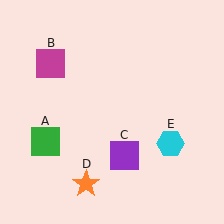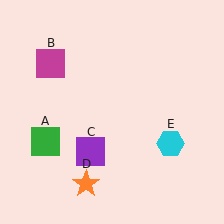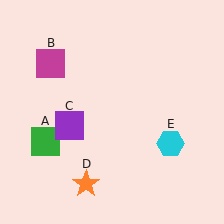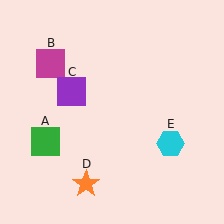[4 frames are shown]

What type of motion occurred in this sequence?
The purple square (object C) rotated clockwise around the center of the scene.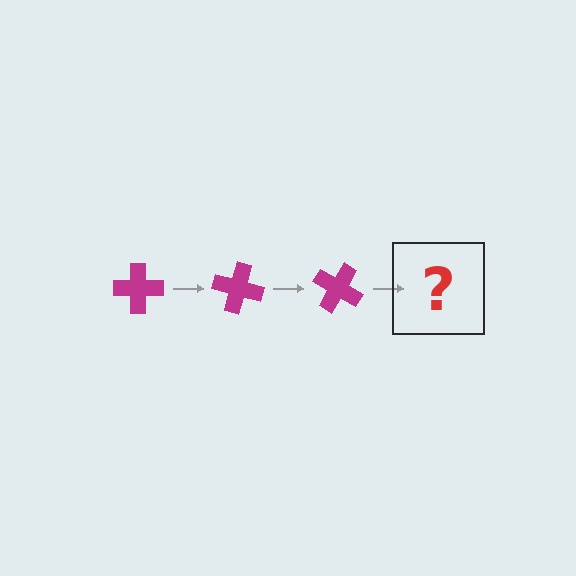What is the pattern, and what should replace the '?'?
The pattern is that the cross rotates 15 degrees each step. The '?' should be a magenta cross rotated 45 degrees.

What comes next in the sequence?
The next element should be a magenta cross rotated 45 degrees.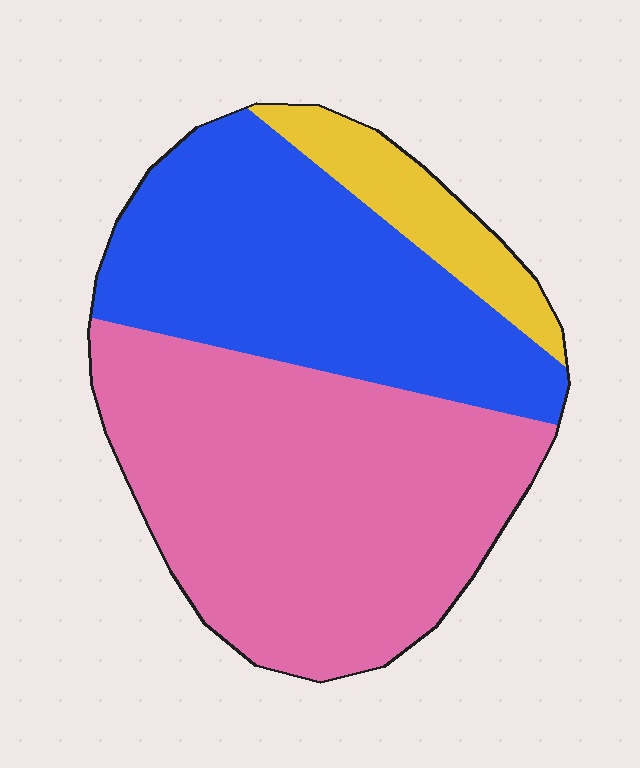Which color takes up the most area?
Pink, at roughly 50%.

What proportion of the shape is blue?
Blue takes up about three eighths (3/8) of the shape.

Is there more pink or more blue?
Pink.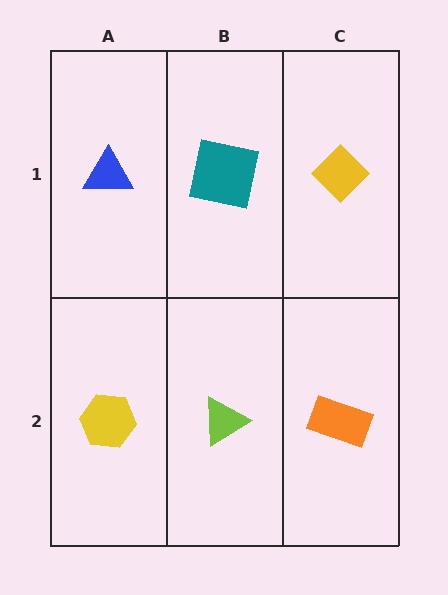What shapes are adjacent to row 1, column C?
An orange rectangle (row 2, column C), a teal square (row 1, column B).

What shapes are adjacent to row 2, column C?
A yellow diamond (row 1, column C), a lime triangle (row 2, column B).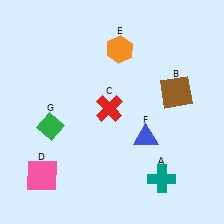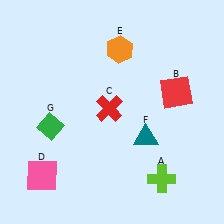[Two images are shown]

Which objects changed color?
A changed from teal to lime. B changed from brown to red. F changed from blue to teal.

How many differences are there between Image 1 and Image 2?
There are 3 differences between the two images.